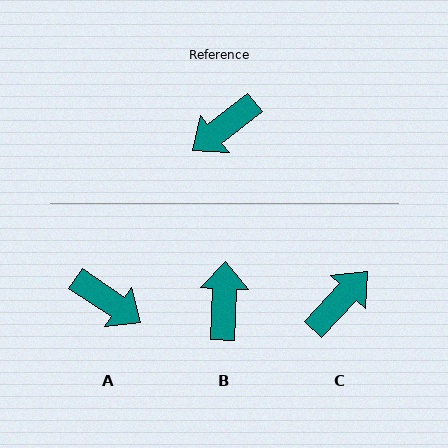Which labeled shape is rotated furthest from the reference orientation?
C, about 171 degrees away.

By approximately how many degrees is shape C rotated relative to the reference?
Approximately 171 degrees clockwise.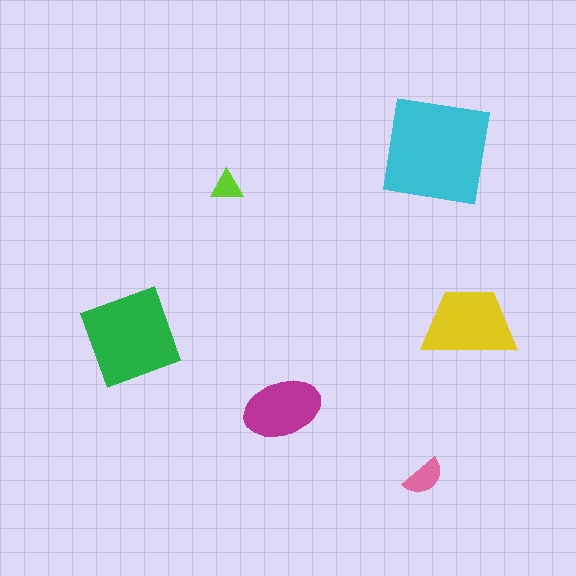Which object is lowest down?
The pink semicircle is bottommost.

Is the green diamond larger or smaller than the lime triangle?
Larger.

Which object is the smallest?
The lime triangle.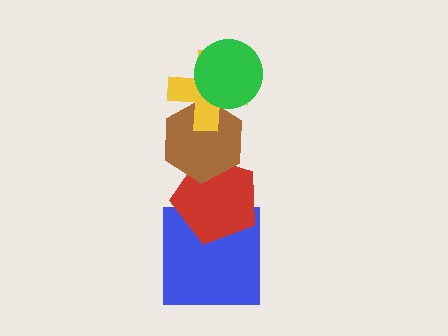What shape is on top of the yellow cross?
The green circle is on top of the yellow cross.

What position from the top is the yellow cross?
The yellow cross is 2nd from the top.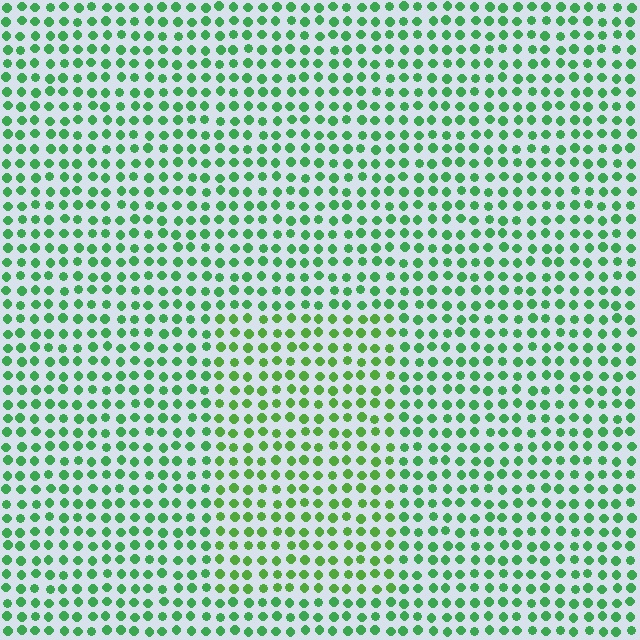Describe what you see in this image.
The image is filled with small green elements in a uniform arrangement. A rectangle-shaped region is visible where the elements are tinted to a slightly different hue, forming a subtle color boundary.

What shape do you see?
I see a rectangle.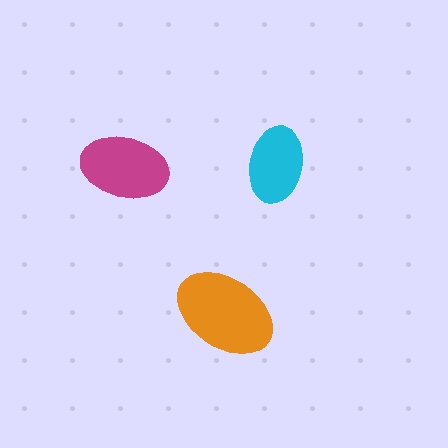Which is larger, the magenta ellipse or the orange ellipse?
The orange one.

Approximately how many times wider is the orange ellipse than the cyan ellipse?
About 1.5 times wider.